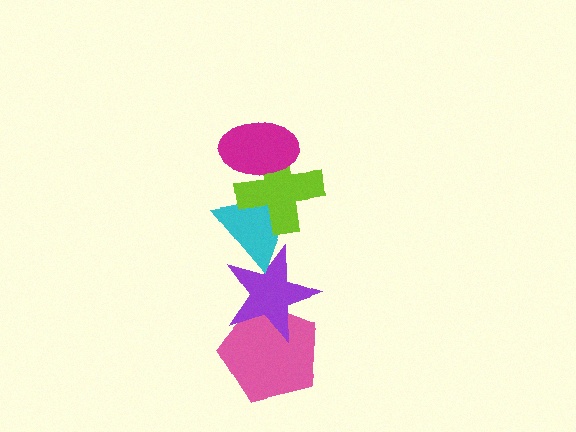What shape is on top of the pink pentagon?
The purple star is on top of the pink pentagon.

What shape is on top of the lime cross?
The magenta ellipse is on top of the lime cross.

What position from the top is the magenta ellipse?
The magenta ellipse is 1st from the top.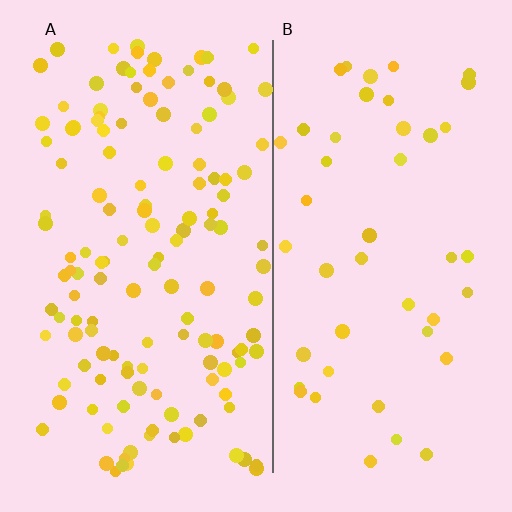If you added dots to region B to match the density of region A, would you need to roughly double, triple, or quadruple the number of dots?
Approximately triple.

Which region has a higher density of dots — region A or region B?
A (the left).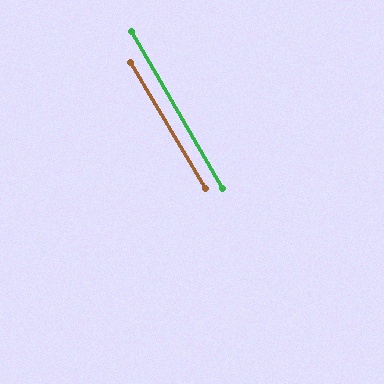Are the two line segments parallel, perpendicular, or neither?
Parallel — their directions differ by only 0.7°.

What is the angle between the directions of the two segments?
Approximately 1 degree.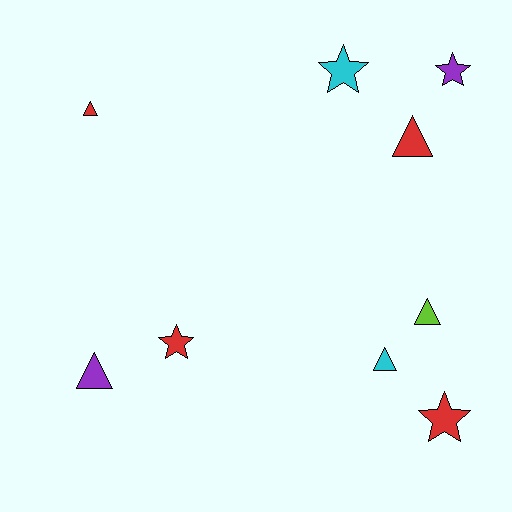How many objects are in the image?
There are 9 objects.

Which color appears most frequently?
Red, with 4 objects.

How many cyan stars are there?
There is 1 cyan star.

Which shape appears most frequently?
Triangle, with 5 objects.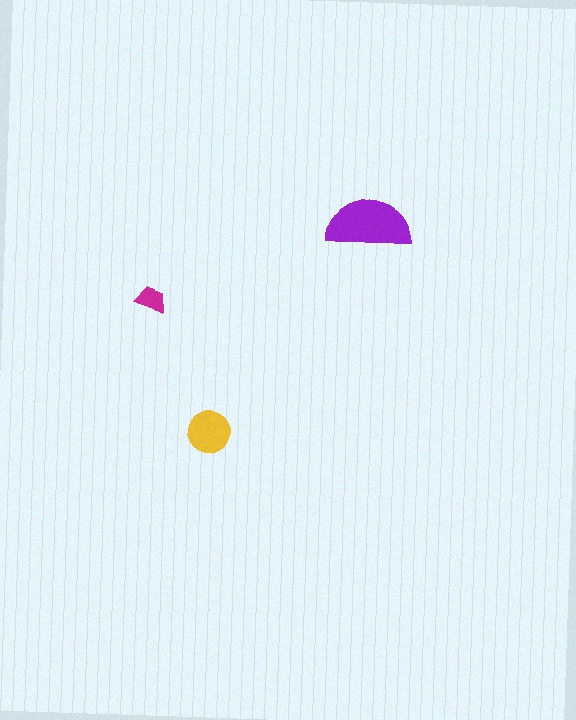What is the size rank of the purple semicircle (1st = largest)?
1st.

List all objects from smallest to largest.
The magenta trapezoid, the yellow circle, the purple semicircle.